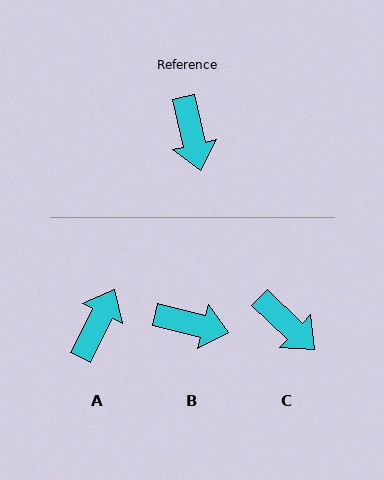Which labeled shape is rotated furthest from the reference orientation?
A, about 141 degrees away.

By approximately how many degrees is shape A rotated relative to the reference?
Approximately 141 degrees counter-clockwise.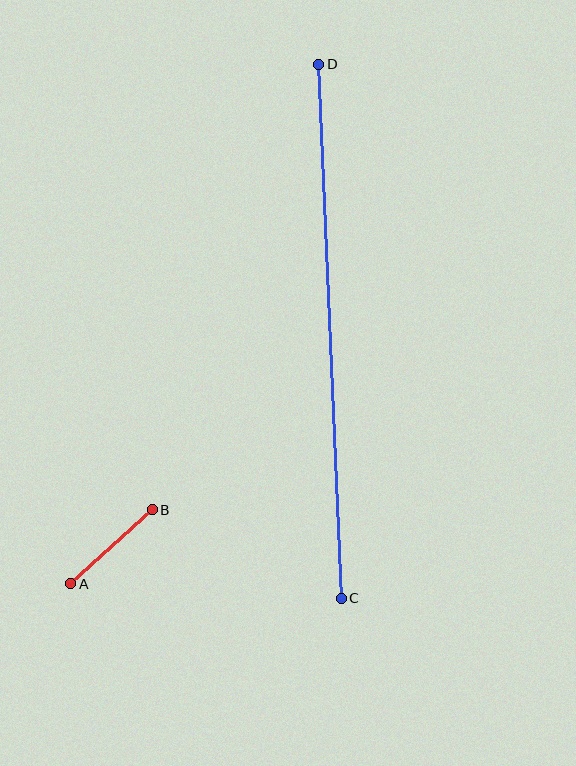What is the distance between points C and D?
The distance is approximately 534 pixels.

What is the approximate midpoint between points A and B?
The midpoint is at approximately (112, 547) pixels.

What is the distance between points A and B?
The distance is approximately 111 pixels.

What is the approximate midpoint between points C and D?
The midpoint is at approximately (330, 331) pixels.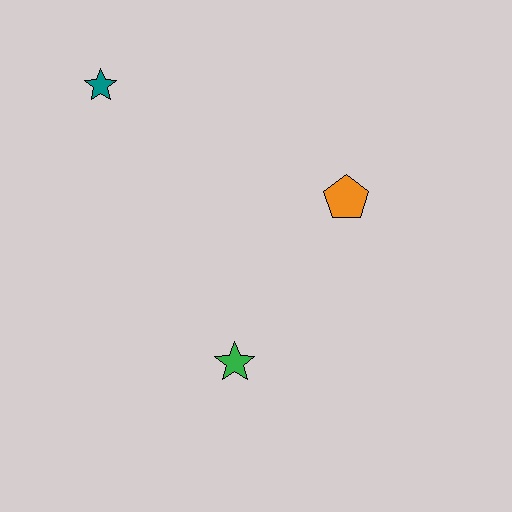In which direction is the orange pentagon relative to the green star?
The orange pentagon is above the green star.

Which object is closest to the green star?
The orange pentagon is closest to the green star.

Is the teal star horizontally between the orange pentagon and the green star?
No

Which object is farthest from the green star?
The teal star is farthest from the green star.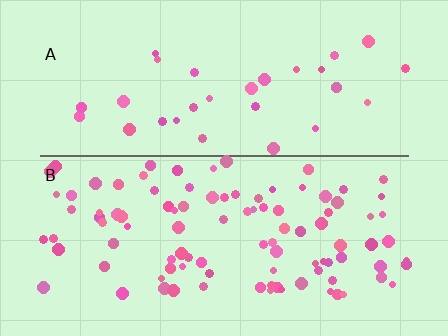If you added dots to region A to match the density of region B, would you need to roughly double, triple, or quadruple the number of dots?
Approximately triple.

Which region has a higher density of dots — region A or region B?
B (the bottom).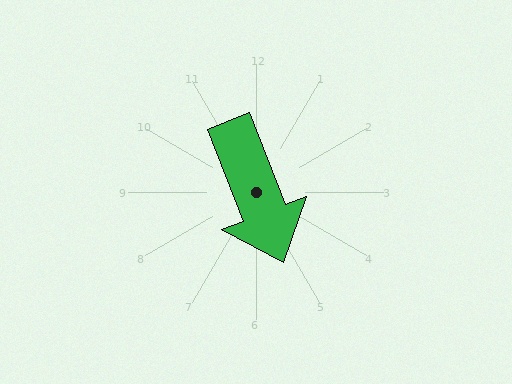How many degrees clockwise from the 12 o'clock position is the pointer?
Approximately 159 degrees.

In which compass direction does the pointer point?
South.